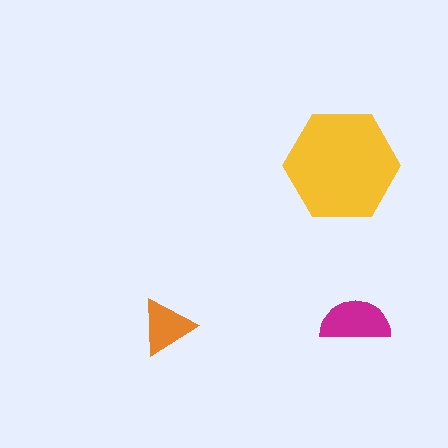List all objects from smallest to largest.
The orange triangle, the magenta semicircle, the yellow hexagon.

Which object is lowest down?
The orange triangle is bottommost.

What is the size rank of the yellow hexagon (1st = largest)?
1st.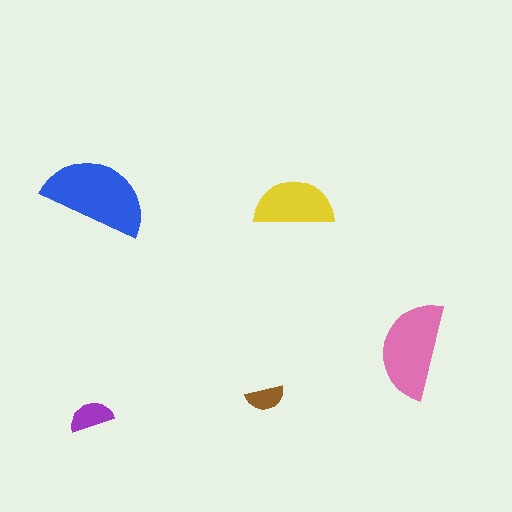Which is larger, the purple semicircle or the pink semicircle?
The pink one.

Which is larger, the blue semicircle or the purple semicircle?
The blue one.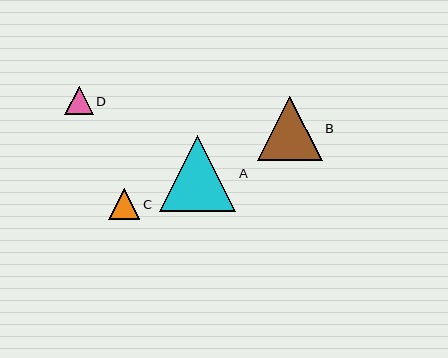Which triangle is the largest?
Triangle A is the largest with a size of approximately 76 pixels.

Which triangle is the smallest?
Triangle D is the smallest with a size of approximately 29 pixels.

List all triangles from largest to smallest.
From largest to smallest: A, B, C, D.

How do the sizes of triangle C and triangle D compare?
Triangle C and triangle D are approximately the same size.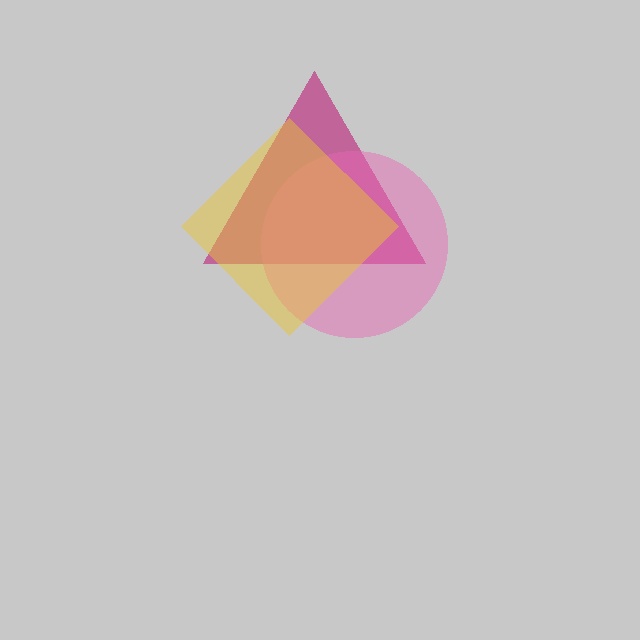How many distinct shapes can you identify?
There are 3 distinct shapes: a magenta triangle, a pink circle, a yellow diamond.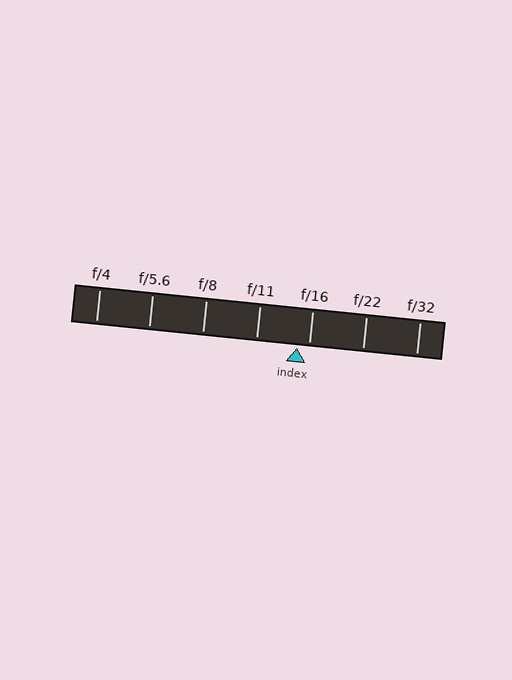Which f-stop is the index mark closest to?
The index mark is closest to f/16.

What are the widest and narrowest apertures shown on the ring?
The widest aperture shown is f/4 and the narrowest is f/32.